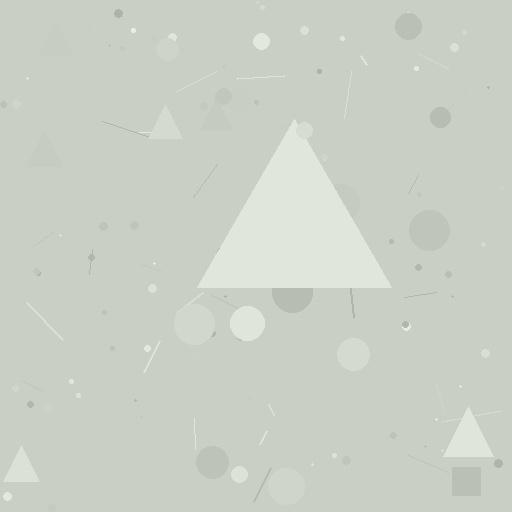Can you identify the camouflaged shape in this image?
The camouflaged shape is a triangle.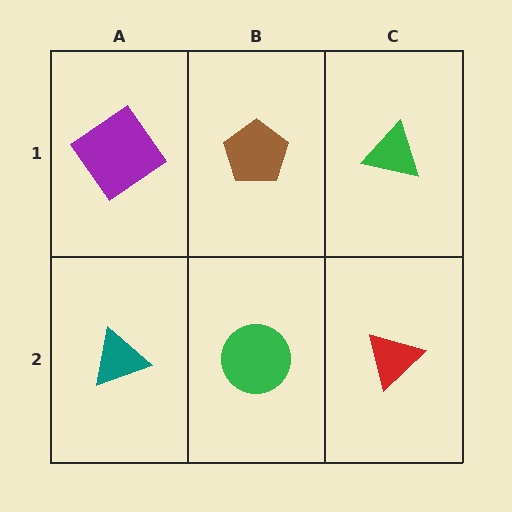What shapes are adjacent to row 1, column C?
A red triangle (row 2, column C), a brown pentagon (row 1, column B).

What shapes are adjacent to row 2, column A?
A purple diamond (row 1, column A), a green circle (row 2, column B).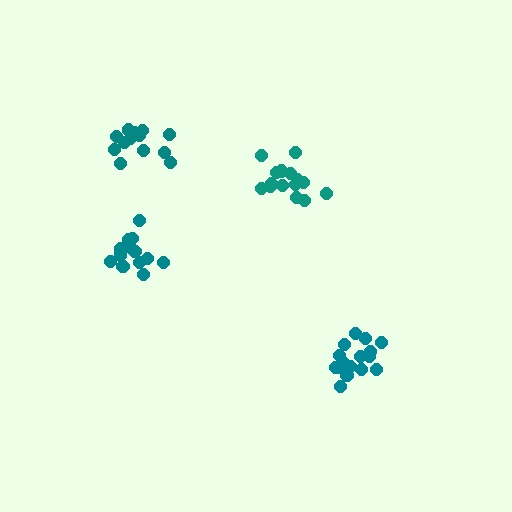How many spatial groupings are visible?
There are 4 spatial groupings.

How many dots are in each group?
Group 1: 15 dots, Group 2: 16 dots, Group 3: 13 dots, Group 4: 17 dots (61 total).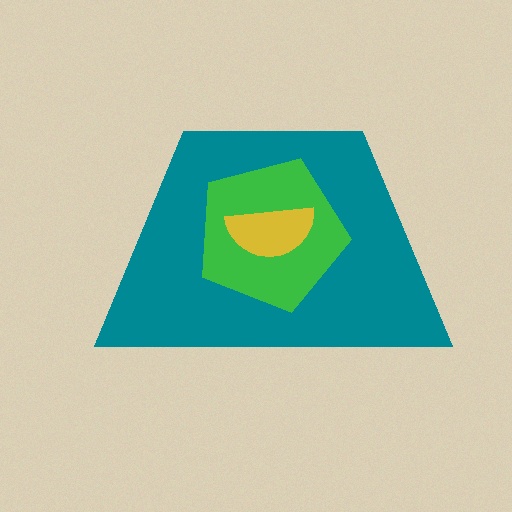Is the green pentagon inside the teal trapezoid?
Yes.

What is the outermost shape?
The teal trapezoid.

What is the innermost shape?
The yellow semicircle.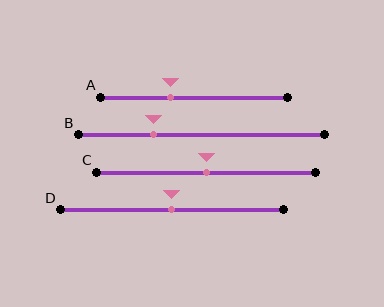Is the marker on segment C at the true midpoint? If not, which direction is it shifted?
Yes, the marker on segment C is at the true midpoint.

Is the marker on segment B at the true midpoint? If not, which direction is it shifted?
No, the marker on segment B is shifted to the left by about 20% of the segment length.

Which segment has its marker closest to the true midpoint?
Segment C has its marker closest to the true midpoint.